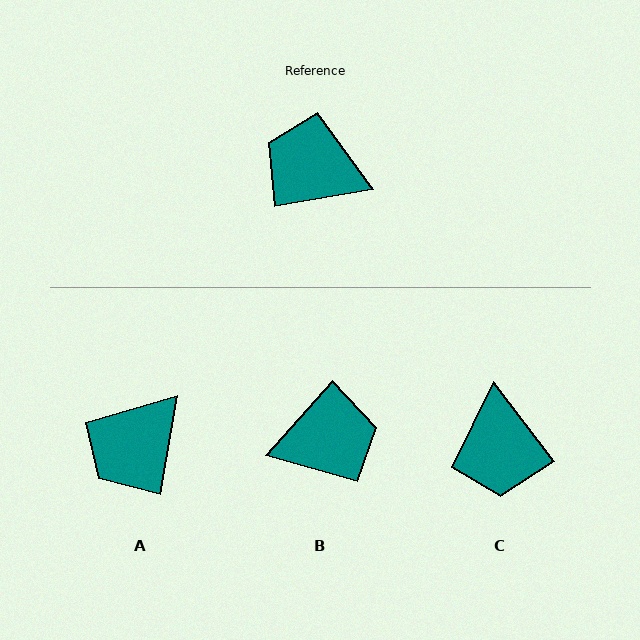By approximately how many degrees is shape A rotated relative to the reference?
Approximately 71 degrees counter-clockwise.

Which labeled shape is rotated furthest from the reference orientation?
B, about 142 degrees away.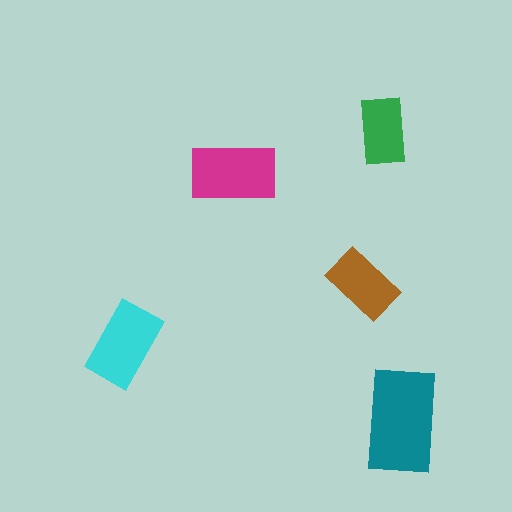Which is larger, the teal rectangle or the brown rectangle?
The teal one.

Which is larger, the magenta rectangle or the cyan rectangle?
The magenta one.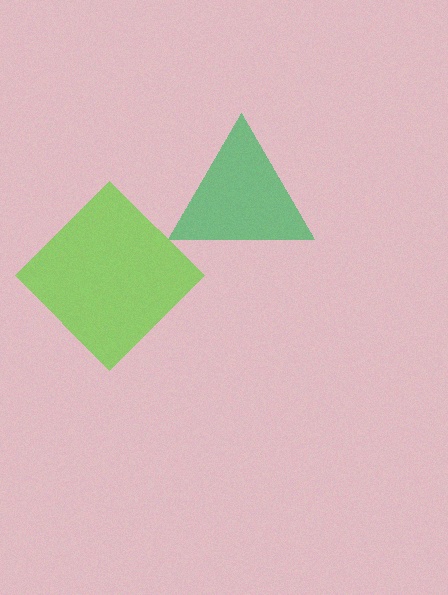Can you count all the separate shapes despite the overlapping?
Yes, there are 2 separate shapes.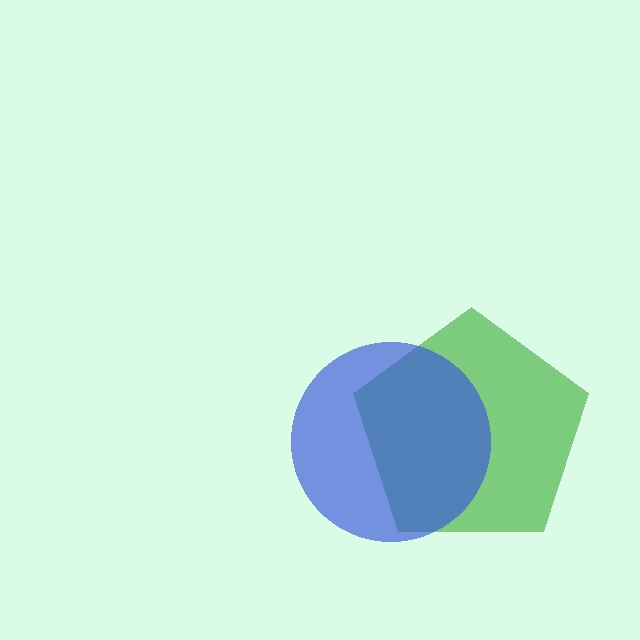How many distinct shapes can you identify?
There are 2 distinct shapes: a green pentagon, a blue circle.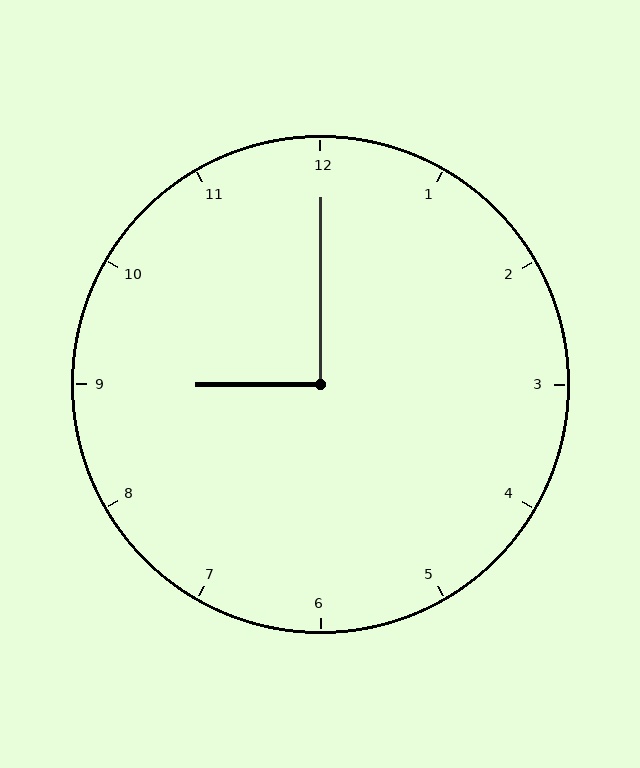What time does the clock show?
9:00.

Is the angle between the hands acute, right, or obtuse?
It is right.